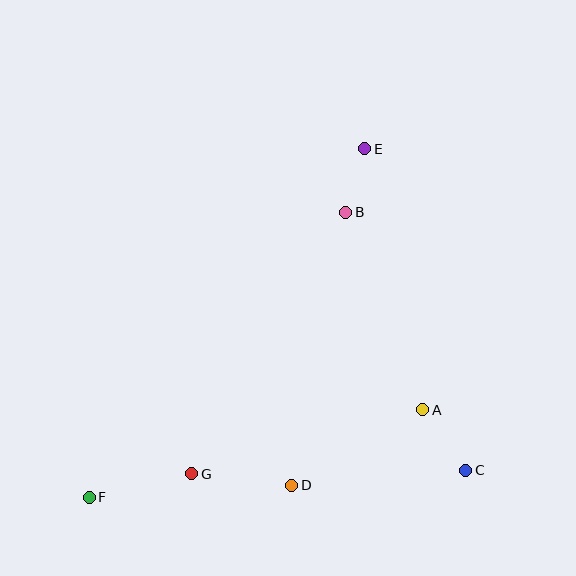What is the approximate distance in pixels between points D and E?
The distance between D and E is approximately 344 pixels.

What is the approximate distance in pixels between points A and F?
The distance between A and F is approximately 345 pixels.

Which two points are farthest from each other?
Points E and F are farthest from each other.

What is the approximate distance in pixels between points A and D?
The distance between A and D is approximately 151 pixels.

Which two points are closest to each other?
Points B and E are closest to each other.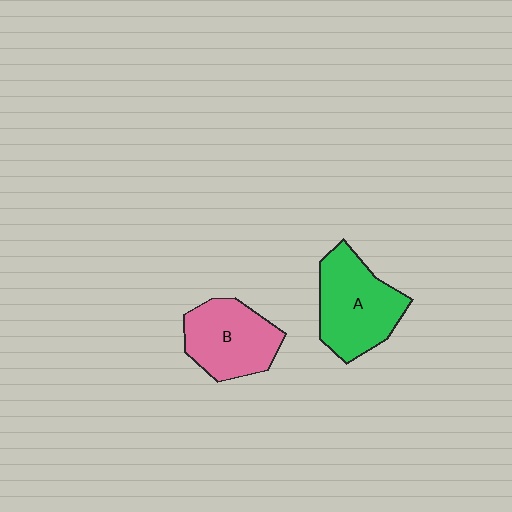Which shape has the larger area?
Shape A (green).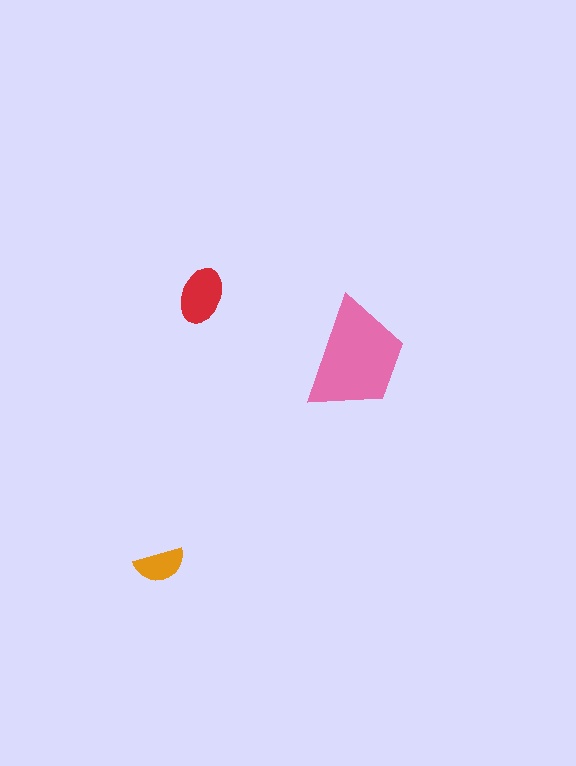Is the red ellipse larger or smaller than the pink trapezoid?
Smaller.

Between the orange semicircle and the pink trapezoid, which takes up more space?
The pink trapezoid.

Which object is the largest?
The pink trapezoid.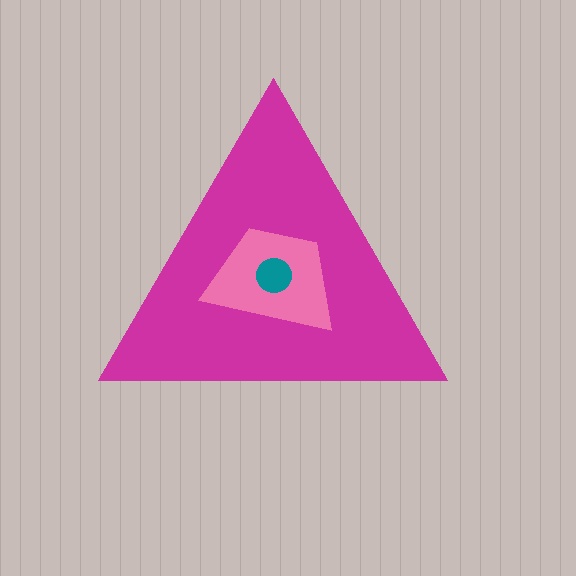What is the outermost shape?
The magenta triangle.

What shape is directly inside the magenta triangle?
The pink trapezoid.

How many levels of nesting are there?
3.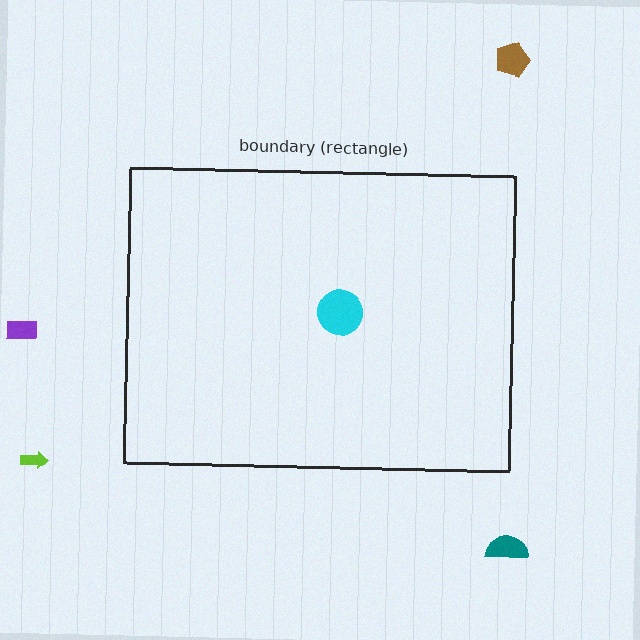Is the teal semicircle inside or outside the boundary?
Outside.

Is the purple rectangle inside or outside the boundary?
Outside.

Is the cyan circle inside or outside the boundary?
Inside.